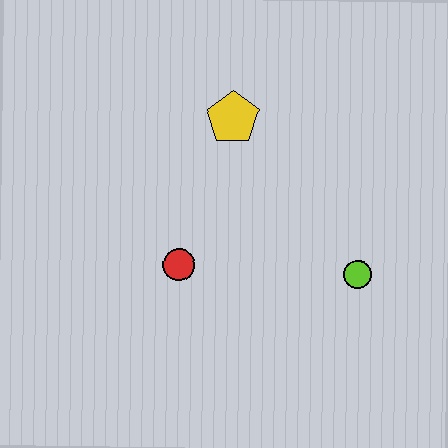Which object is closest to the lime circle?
The red circle is closest to the lime circle.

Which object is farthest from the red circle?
The lime circle is farthest from the red circle.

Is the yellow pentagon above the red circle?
Yes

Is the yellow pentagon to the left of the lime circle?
Yes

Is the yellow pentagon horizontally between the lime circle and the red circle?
Yes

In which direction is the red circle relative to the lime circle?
The red circle is to the left of the lime circle.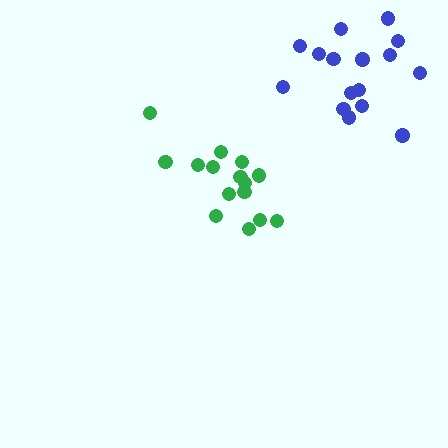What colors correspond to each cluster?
The clusters are colored: green, blue.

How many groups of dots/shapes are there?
There are 2 groups.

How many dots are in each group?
Group 1: 15 dots, Group 2: 16 dots (31 total).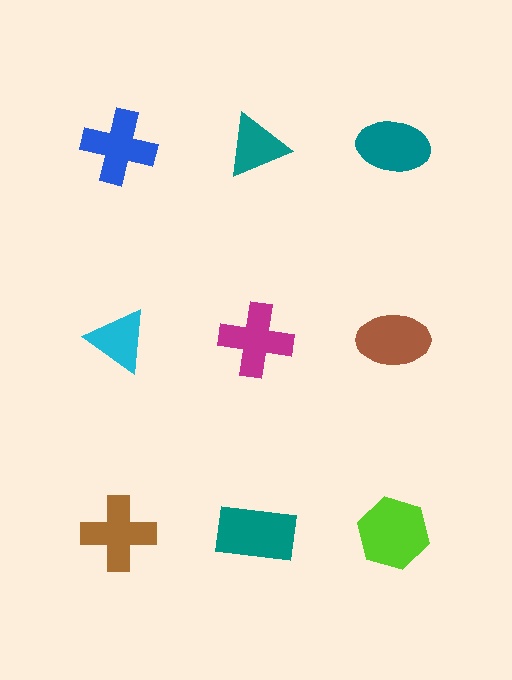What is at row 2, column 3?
A brown ellipse.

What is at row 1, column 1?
A blue cross.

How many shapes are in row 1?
3 shapes.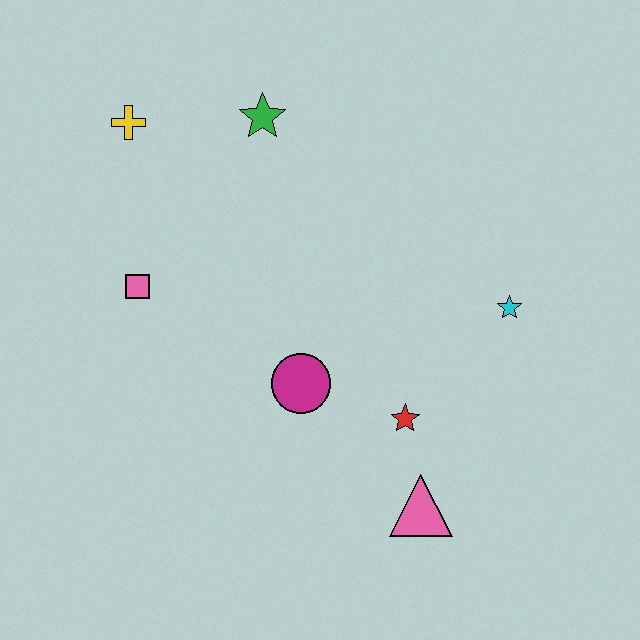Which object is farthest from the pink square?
The cyan star is farthest from the pink square.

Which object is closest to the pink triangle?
The red star is closest to the pink triangle.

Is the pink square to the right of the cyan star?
No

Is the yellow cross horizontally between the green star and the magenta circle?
No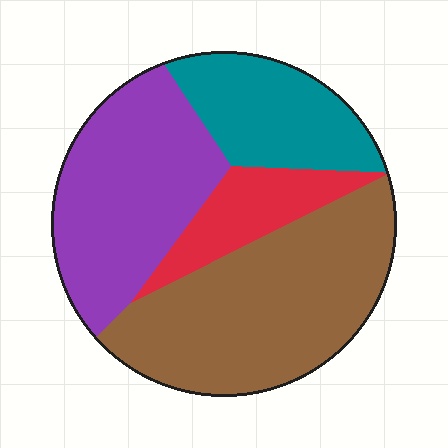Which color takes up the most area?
Brown, at roughly 40%.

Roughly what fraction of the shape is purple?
Purple takes up about one third (1/3) of the shape.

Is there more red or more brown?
Brown.